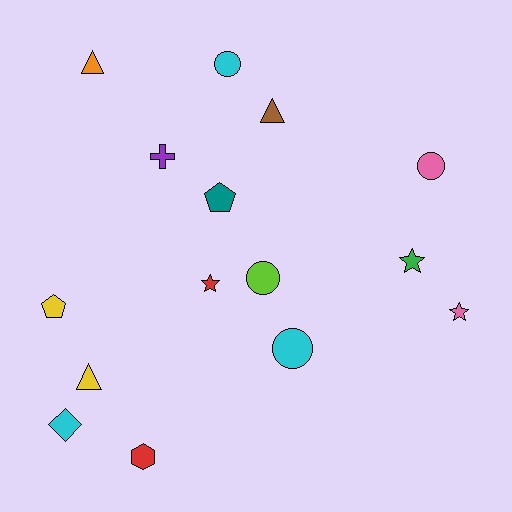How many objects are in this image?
There are 15 objects.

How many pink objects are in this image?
There are 2 pink objects.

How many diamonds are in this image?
There is 1 diamond.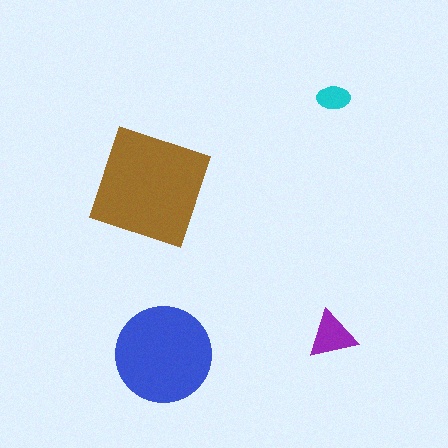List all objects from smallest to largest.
The cyan ellipse, the purple triangle, the blue circle, the brown square.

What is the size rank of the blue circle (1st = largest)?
2nd.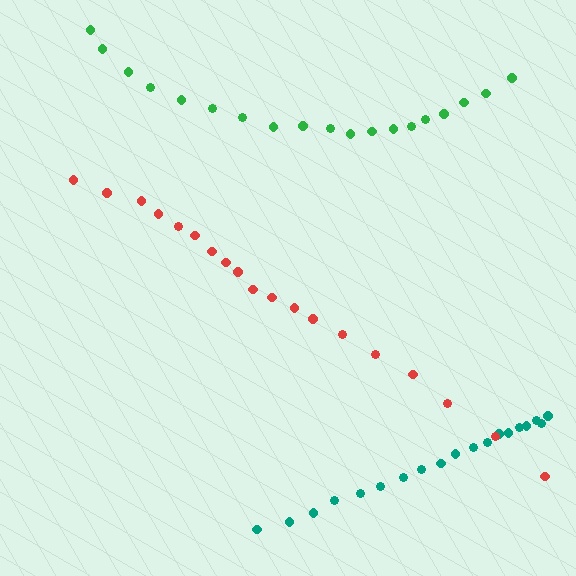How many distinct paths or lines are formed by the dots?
There are 3 distinct paths.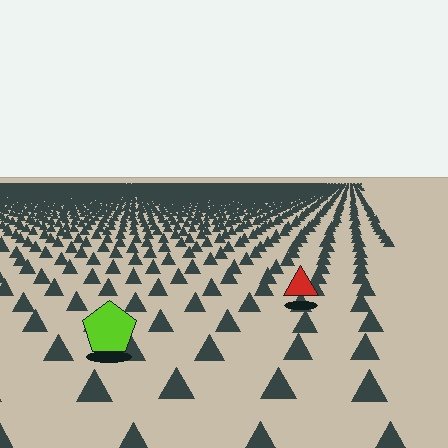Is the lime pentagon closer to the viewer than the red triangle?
Yes. The lime pentagon is closer — you can tell from the texture gradient: the ground texture is coarser near it.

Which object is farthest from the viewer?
The red triangle is farthest from the viewer. It appears smaller and the ground texture around it is denser.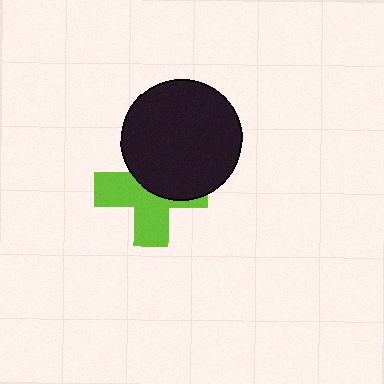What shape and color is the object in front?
The object in front is a black circle.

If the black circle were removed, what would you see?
You would see the complete lime cross.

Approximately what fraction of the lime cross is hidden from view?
Roughly 46% of the lime cross is hidden behind the black circle.